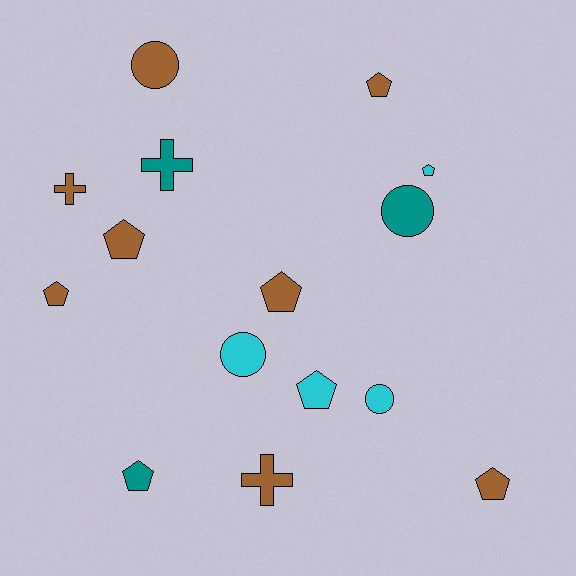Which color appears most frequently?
Brown, with 8 objects.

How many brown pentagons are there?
There are 5 brown pentagons.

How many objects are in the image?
There are 15 objects.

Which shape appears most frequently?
Pentagon, with 8 objects.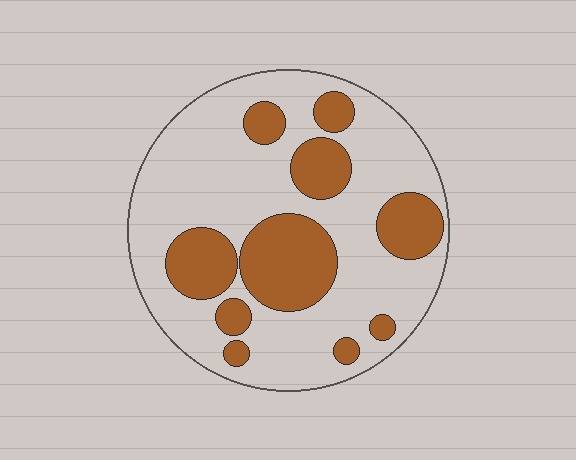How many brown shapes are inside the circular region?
10.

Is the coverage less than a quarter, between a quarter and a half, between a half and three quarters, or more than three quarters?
Between a quarter and a half.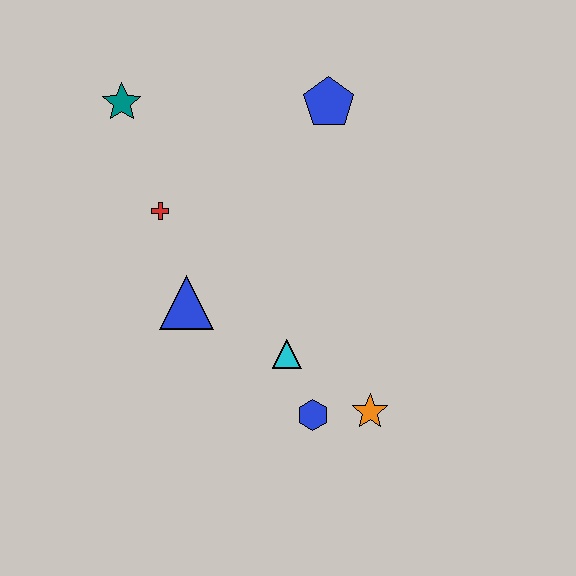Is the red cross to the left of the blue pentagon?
Yes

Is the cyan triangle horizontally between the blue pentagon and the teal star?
Yes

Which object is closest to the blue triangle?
The red cross is closest to the blue triangle.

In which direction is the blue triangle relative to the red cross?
The blue triangle is below the red cross.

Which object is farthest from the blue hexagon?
The teal star is farthest from the blue hexagon.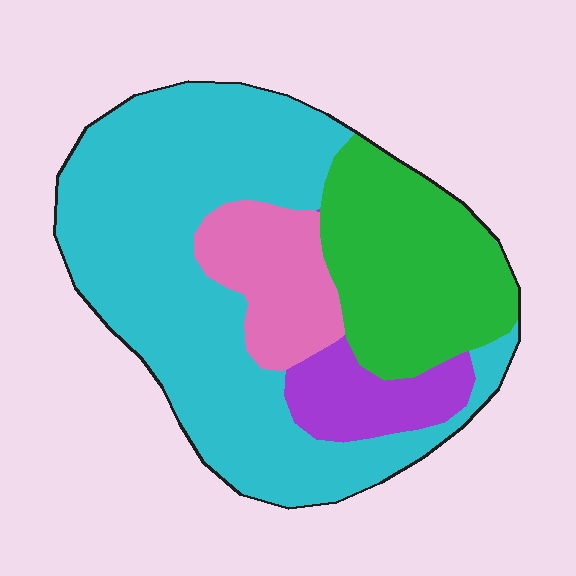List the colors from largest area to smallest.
From largest to smallest: cyan, green, pink, purple.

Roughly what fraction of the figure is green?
Green covers roughly 25% of the figure.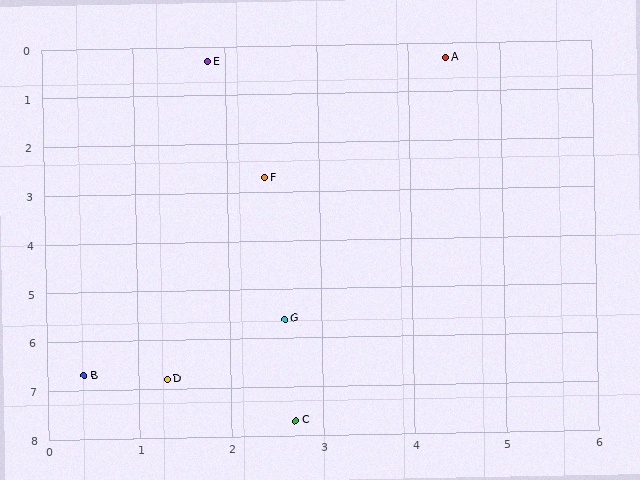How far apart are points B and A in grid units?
Points B and A are about 7.5 grid units apart.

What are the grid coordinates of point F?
Point F is at approximately (2.4, 2.7).